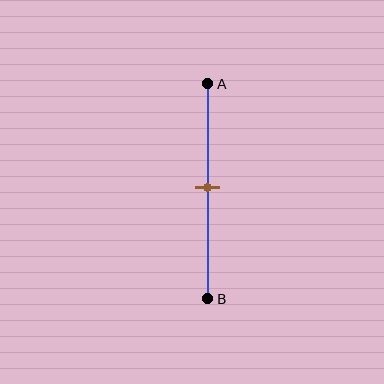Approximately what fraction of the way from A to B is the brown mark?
The brown mark is approximately 50% of the way from A to B.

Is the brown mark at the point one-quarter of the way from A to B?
No, the mark is at about 50% from A, not at the 25% one-quarter point.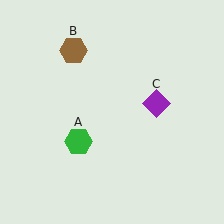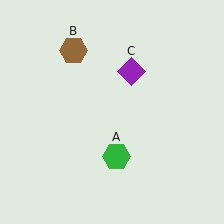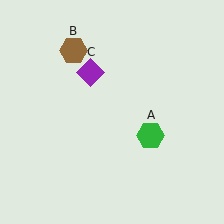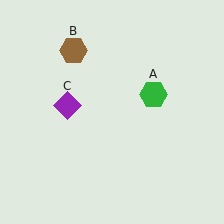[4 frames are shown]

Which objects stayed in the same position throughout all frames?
Brown hexagon (object B) remained stationary.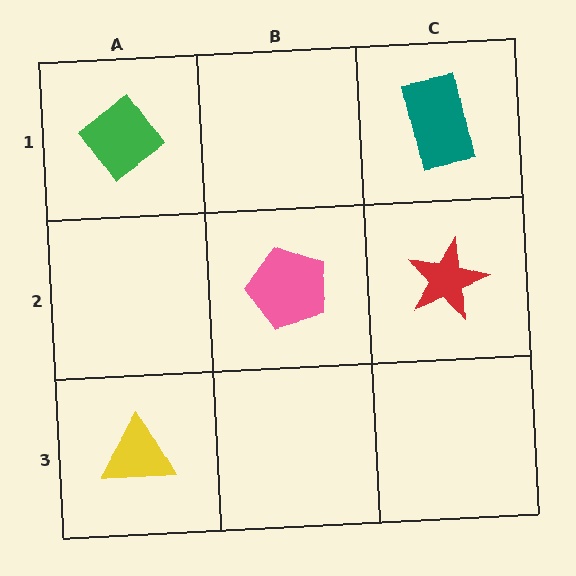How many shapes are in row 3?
1 shape.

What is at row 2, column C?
A red star.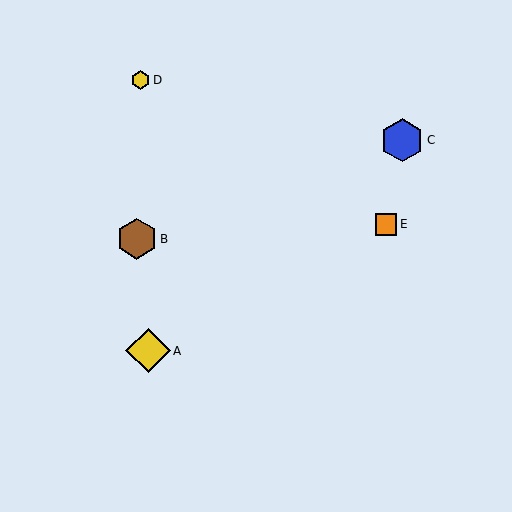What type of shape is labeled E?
Shape E is an orange square.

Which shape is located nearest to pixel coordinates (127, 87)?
The yellow hexagon (labeled D) at (141, 80) is nearest to that location.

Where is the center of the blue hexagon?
The center of the blue hexagon is at (402, 141).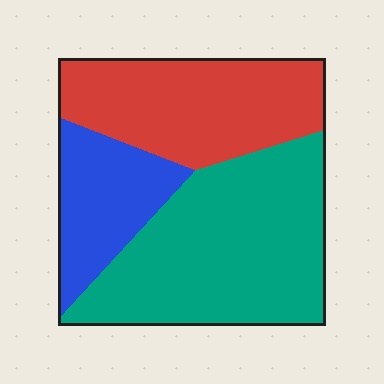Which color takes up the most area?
Teal, at roughly 50%.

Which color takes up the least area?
Blue, at roughly 20%.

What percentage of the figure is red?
Red covers around 35% of the figure.